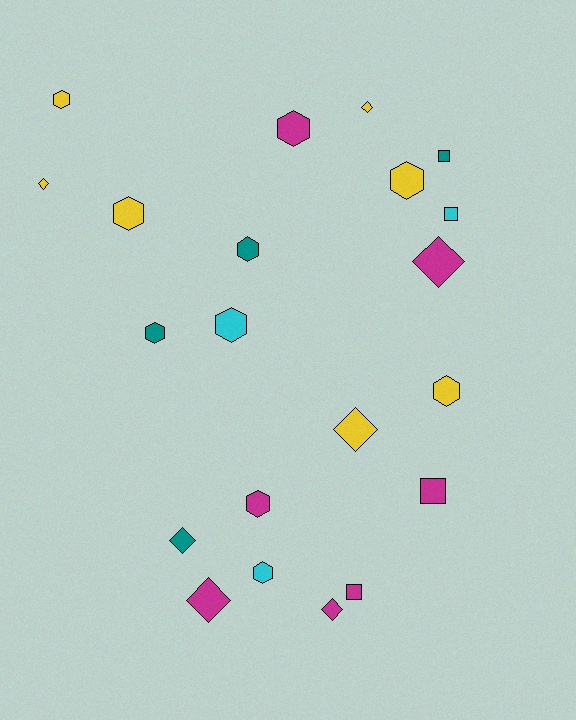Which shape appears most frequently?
Hexagon, with 10 objects.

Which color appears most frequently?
Yellow, with 7 objects.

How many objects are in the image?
There are 21 objects.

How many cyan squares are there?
There is 1 cyan square.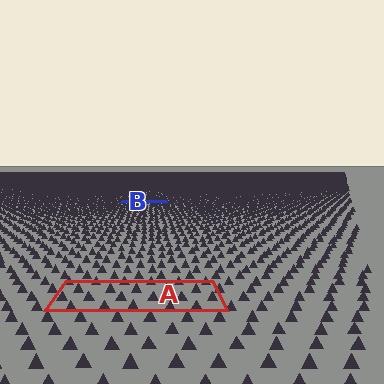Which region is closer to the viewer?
Region A is closer. The texture elements there are larger and more spread out.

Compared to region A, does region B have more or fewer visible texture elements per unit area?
Region B has more texture elements per unit area — they are packed more densely because it is farther away.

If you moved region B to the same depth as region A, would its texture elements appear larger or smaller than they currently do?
They would appear larger. At a closer depth, the same texture elements are projected at a bigger on-screen size.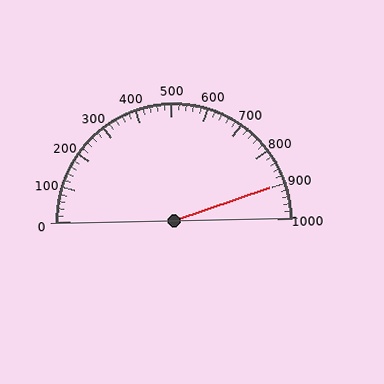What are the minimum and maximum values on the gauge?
The gauge ranges from 0 to 1000.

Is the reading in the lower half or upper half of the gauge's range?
The reading is in the upper half of the range (0 to 1000).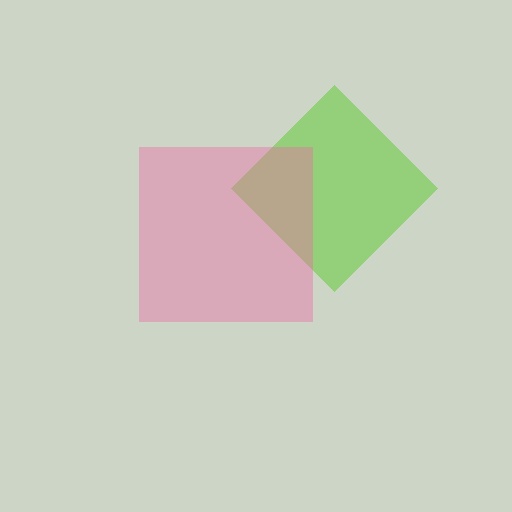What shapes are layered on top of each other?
The layered shapes are: a lime diamond, a pink square.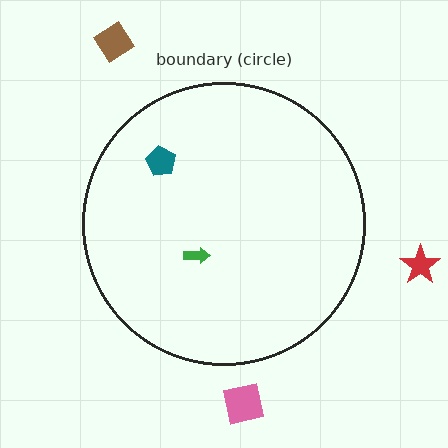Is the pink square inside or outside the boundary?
Outside.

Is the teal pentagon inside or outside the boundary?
Inside.